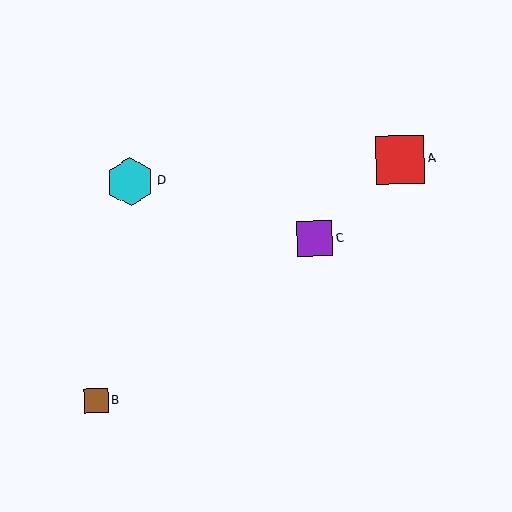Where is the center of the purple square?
The center of the purple square is at (315, 239).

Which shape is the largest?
The red square (labeled A) is the largest.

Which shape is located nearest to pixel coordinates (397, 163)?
The red square (labeled A) at (400, 160) is nearest to that location.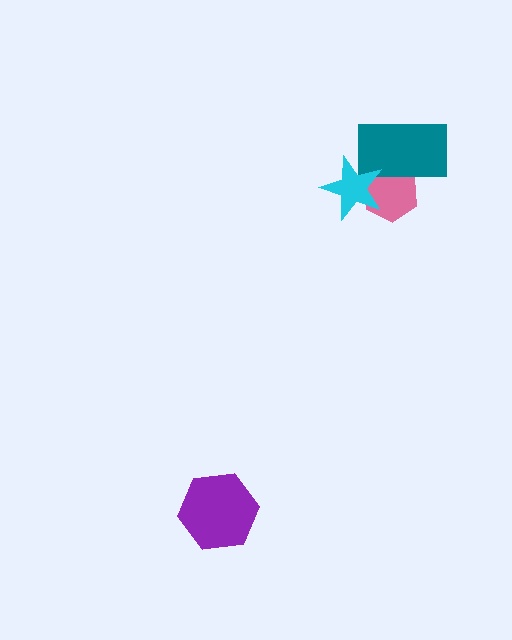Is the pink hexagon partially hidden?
Yes, it is partially covered by another shape.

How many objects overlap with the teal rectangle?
2 objects overlap with the teal rectangle.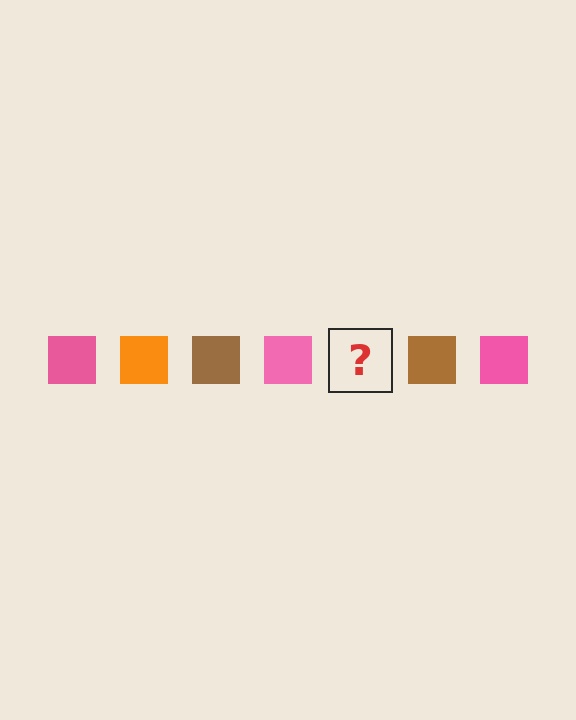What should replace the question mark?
The question mark should be replaced with an orange square.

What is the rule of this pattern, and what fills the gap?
The rule is that the pattern cycles through pink, orange, brown squares. The gap should be filled with an orange square.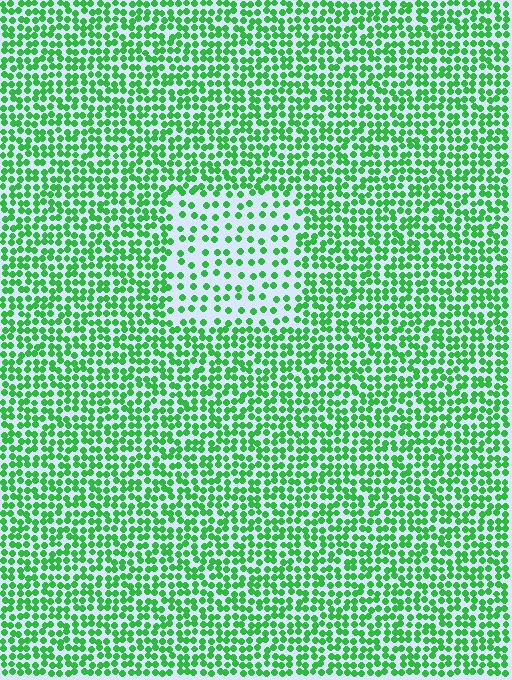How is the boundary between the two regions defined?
The boundary is defined by a change in element density (approximately 2.2x ratio). All elements are the same color, size, and shape.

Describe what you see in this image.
The image contains small green elements arranged at two different densities. A rectangle-shaped region is visible where the elements are less densely packed than the surrounding area.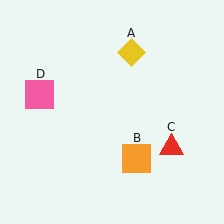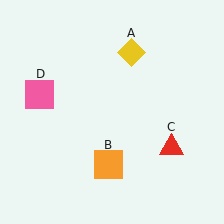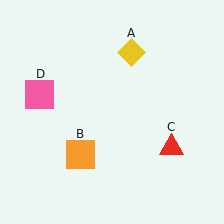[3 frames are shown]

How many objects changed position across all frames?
1 object changed position: orange square (object B).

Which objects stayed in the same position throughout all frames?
Yellow diamond (object A) and red triangle (object C) and pink square (object D) remained stationary.